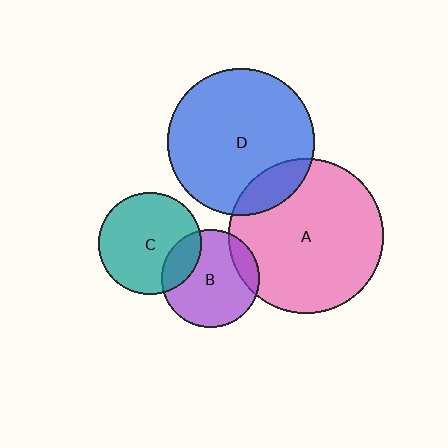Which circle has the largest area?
Circle A (pink).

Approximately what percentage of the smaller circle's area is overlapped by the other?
Approximately 15%.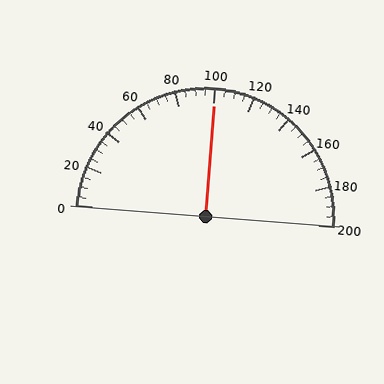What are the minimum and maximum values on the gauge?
The gauge ranges from 0 to 200.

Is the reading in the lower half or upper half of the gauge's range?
The reading is in the upper half of the range (0 to 200).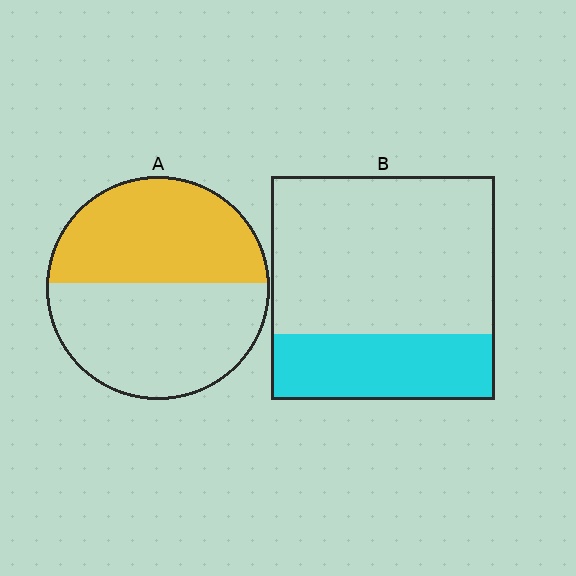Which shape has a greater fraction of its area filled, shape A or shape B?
Shape A.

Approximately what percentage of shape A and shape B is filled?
A is approximately 45% and B is approximately 30%.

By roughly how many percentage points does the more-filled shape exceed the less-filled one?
By roughly 20 percentage points (A over B).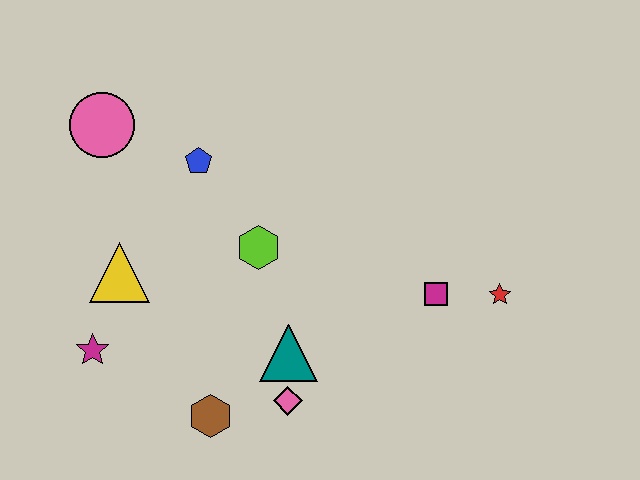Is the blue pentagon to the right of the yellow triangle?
Yes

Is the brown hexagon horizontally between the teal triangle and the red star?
No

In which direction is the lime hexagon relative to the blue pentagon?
The lime hexagon is below the blue pentagon.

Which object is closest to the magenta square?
The red star is closest to the magenta square.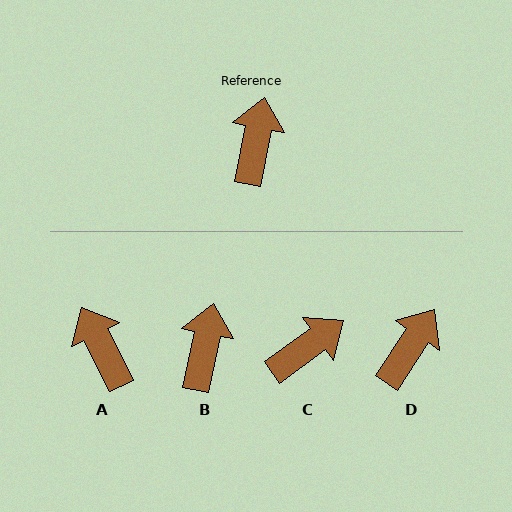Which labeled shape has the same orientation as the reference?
B.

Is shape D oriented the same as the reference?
No, it is off by about 22 degrees.